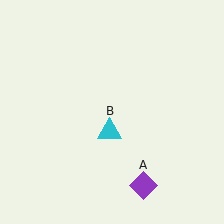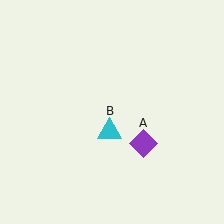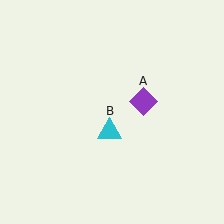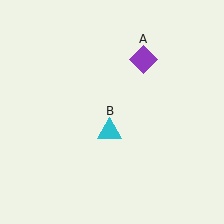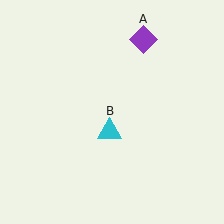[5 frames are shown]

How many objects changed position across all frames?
1 object changed position: purple diamond (object A).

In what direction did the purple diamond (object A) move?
The purple diamond (object A) moved up.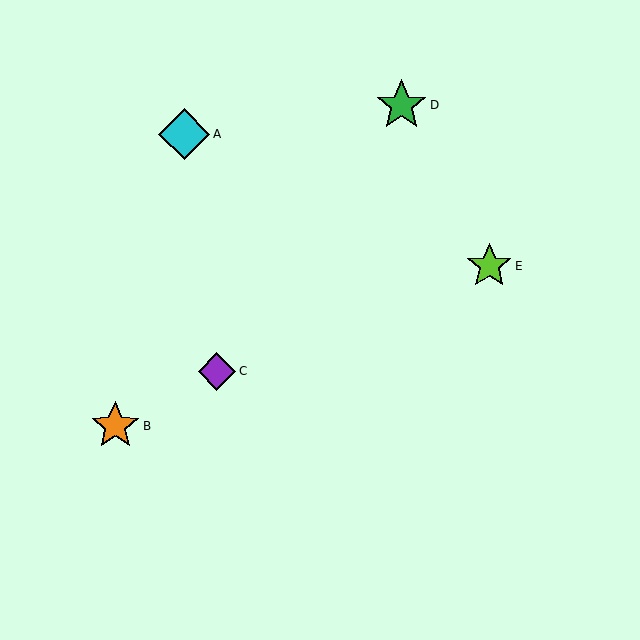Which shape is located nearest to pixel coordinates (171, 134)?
The cyan diamond (labeled A) at (184, 134) is nearest to that location.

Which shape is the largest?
The cyan diamond (labeled A) is the largest.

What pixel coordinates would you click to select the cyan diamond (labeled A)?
Click at (184, 134) to select the cyan diamond A.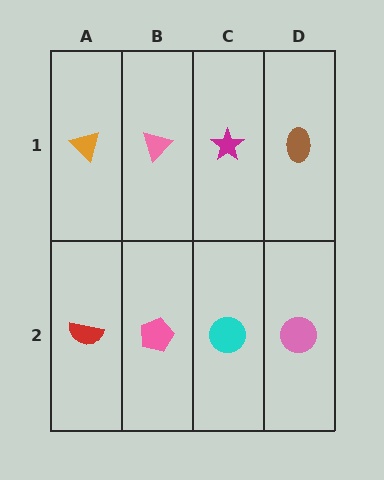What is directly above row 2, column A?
An orange triangle.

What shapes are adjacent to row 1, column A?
A red semicircle (row 2, column A), a pink triangle (row 1, column B).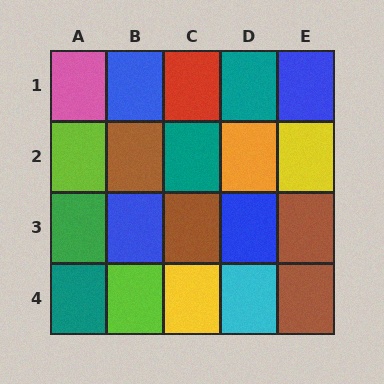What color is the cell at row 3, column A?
Green.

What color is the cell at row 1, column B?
Blue.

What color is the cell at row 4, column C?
Yellow.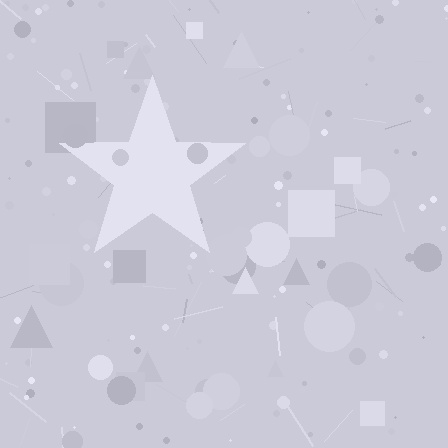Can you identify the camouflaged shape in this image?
The camouflaged shape is a star.